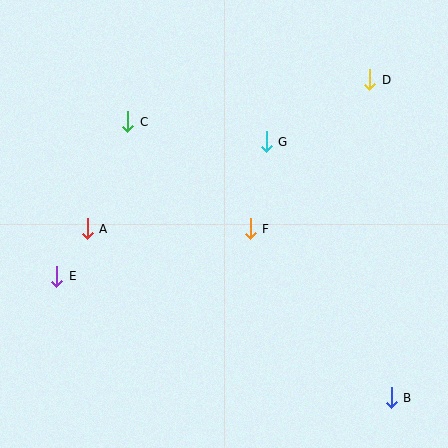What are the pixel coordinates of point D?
Point D is at (370, 80).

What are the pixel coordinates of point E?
Point E is at (57, 276).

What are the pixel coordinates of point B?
Point B is at (391, 398).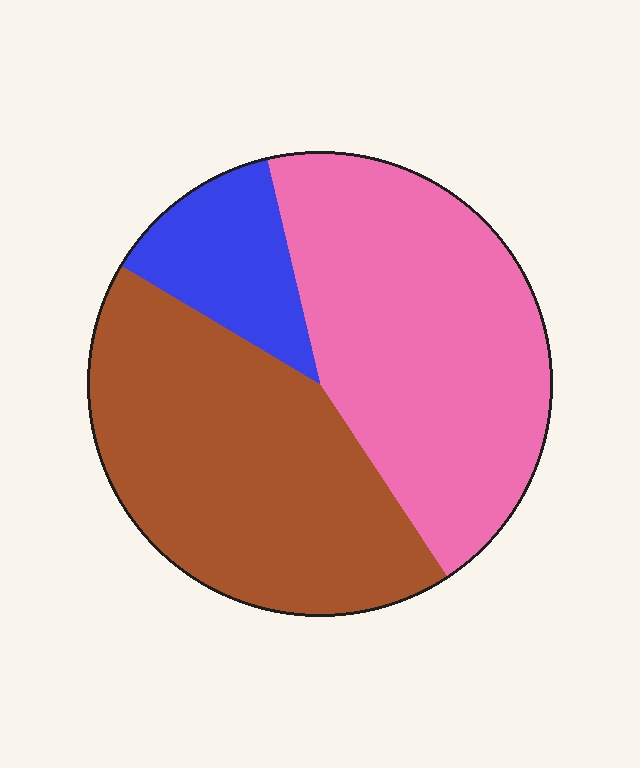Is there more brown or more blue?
Brown.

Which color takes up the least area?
Blue, at roughly 15%.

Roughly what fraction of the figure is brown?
Brown takes up between a third and a half of the figure.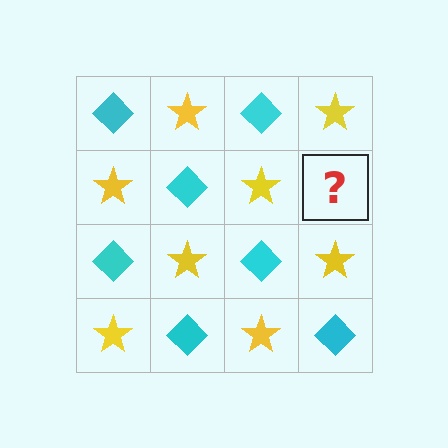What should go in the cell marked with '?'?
The missing cell should contain a cyan diamond.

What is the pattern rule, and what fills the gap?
The rule is that it alternates cyan diamond and yellow star in a checkerboard pattern. The gap should be filled with a cyan diamond.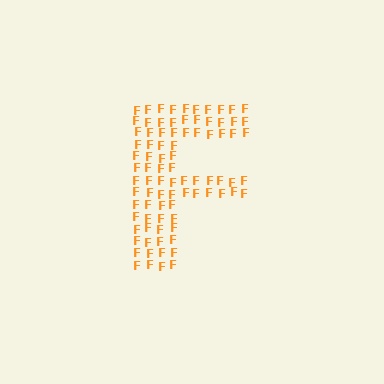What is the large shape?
The large shape is the letter F.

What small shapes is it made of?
It is made of small letter F's.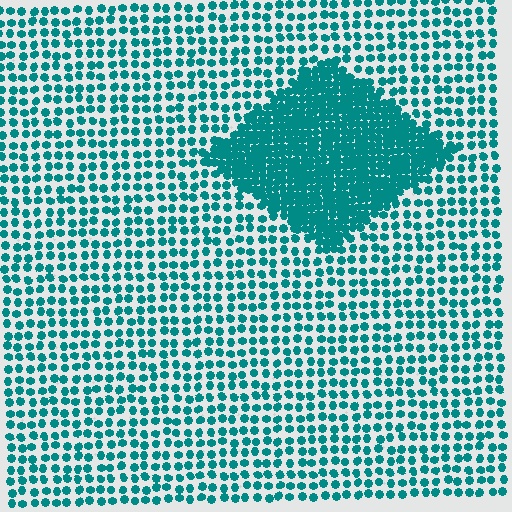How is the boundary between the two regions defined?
The boundary is defined by a change in element density (approximately 2.6x ratio). All elements are the same color, size, and shape.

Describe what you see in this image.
The image contains small teal elements arranged at two different densities. A diamond-shaped region is visible where the elements are more densely packed than the surrounding area.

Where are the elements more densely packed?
The elements are more densely packed inside the diamond boundary.